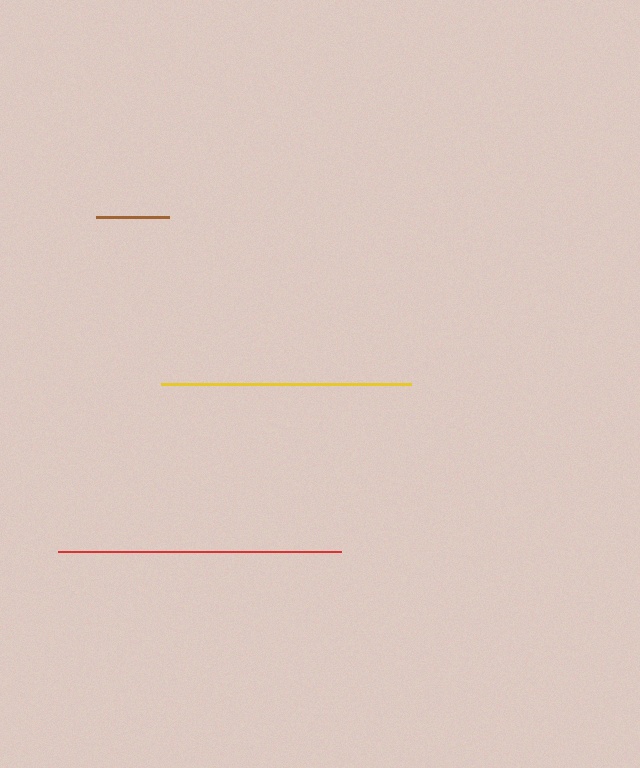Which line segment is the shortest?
The brown line is the shortest at approximately 72 pixels.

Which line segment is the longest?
The red line is the longest at approximately 283 pixels.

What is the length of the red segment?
The red segment is approximately 283 pixels long.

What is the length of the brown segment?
The brown segment is approximately 72 pixels long.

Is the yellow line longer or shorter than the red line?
The red line is longer than the yellow line.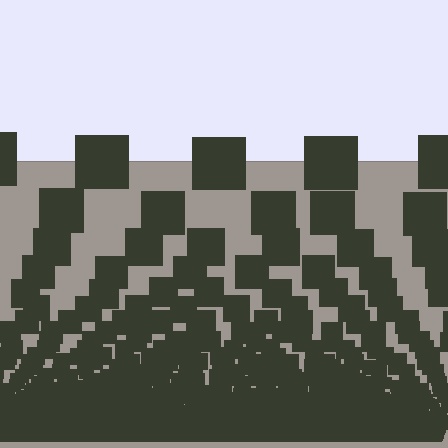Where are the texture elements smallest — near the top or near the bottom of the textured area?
Near the bottom.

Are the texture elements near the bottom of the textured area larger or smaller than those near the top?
Smaller. The gradient is inverted — elements near the bottom are smaller and denser.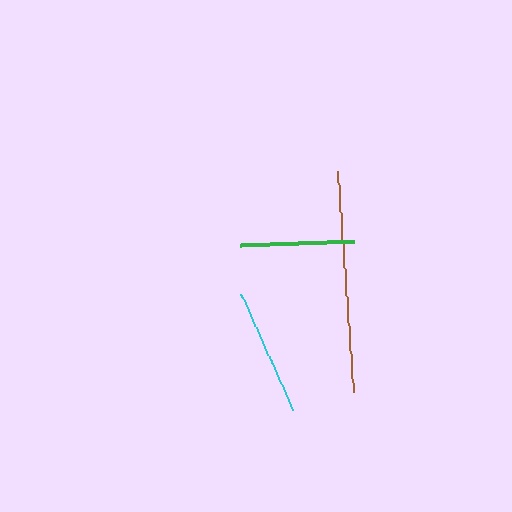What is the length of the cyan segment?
The cyan segment is approximately 127 pixels long.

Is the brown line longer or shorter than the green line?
The brown line is longer than the green line.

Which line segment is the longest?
The brown line is the longest at approximately 221 pixels.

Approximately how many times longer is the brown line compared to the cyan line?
The brown line is approximately 1.7 times the length of the cyan line.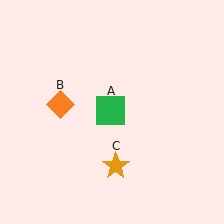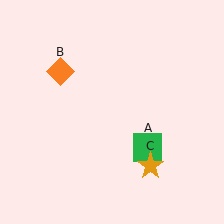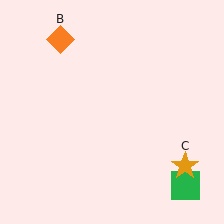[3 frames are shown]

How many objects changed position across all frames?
3 objects changed position: green square (object A), orange diamond (object B), orange star (object C).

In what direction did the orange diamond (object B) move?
The orange diamond (object B) moved up.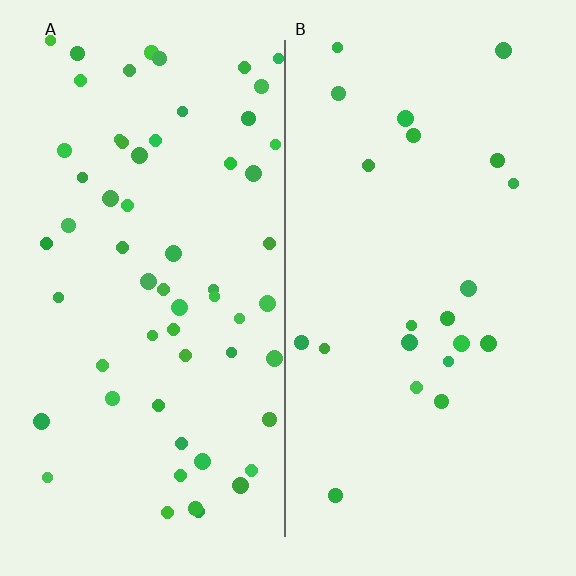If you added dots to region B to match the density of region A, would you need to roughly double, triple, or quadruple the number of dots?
Approximately triple.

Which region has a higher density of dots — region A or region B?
A (the left).